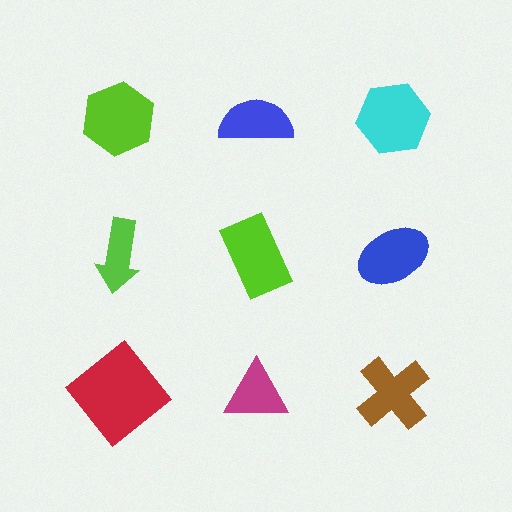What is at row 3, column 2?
A magenta triangle.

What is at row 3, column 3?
A brown cross.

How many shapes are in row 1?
3 shapes.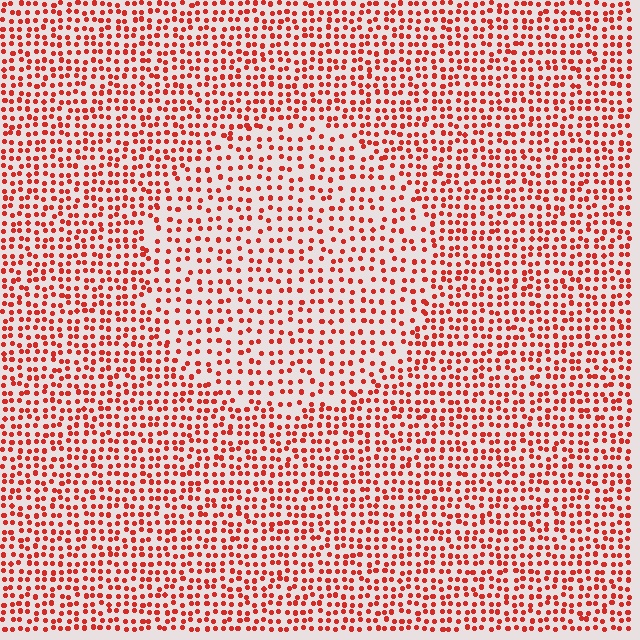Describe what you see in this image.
The image contains small red elements arranged at two different densities. A circle-shaped region is visible where the elements are less densely packed than the surrounding area.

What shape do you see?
I see a circle.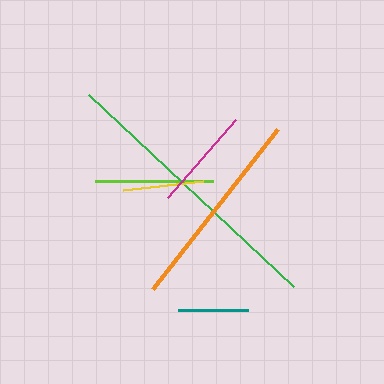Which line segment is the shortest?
The teal line is the shortest at approximately 70 pixels.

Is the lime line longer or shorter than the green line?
The green line is longer than the lime line.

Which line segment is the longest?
The green line is the longest at approximately 280 pixels.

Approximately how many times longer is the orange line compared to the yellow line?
The orange line is approximately 2.5 times the length of the yellow line.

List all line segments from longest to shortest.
From longest to shortest: green, orange, lime, magenta, yellow, teal.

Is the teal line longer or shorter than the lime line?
The lime line is longer than the teal line.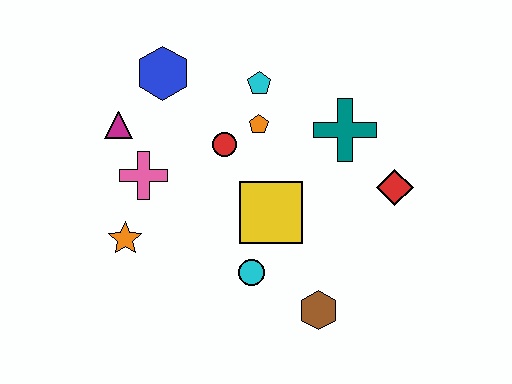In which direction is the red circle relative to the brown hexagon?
The red circle is above the brown hexagon.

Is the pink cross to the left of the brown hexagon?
Yes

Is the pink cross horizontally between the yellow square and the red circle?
No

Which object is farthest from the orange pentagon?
The brown hexagon is farthest from the orange pentagon.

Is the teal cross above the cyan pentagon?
No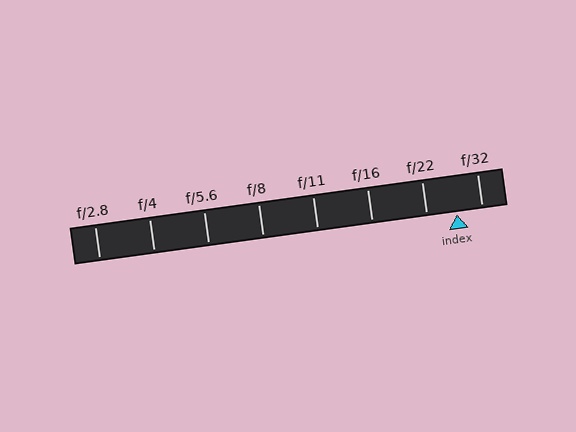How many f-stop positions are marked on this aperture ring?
There are 8 f-stop positions marked.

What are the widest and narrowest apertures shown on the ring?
The widest aperture shown is f/2.8 and the narrowest is f/32.